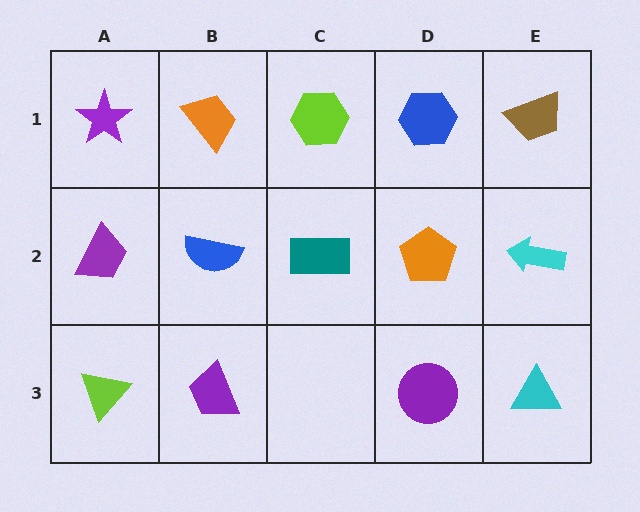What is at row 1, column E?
A brown trapezoid.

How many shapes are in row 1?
5 shapes.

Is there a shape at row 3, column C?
No, that cell is empty.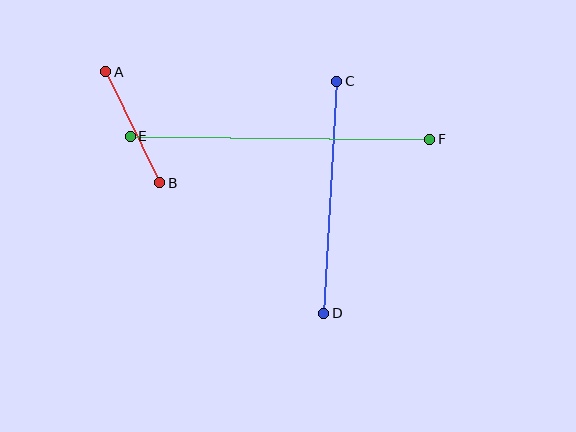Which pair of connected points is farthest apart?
Points E and F are farthest apart.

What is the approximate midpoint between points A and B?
The midpoint is at approximately (133, 127) pixels.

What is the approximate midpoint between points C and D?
The midpoint is at approximately (330, 197) pixels.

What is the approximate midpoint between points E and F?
The midpoint is at approximately (280, 138) pixels.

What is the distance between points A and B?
The distance is approximately 124 pixels.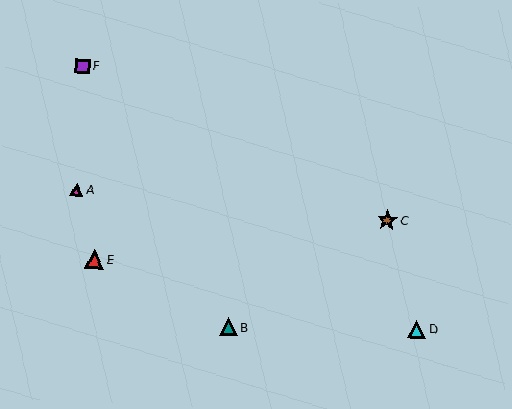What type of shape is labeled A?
Shape A is a magenta triangle.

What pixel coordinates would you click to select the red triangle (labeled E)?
Click at (94, 260) to select the red triangle E.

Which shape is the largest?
The brown star (labeled C) is the largest.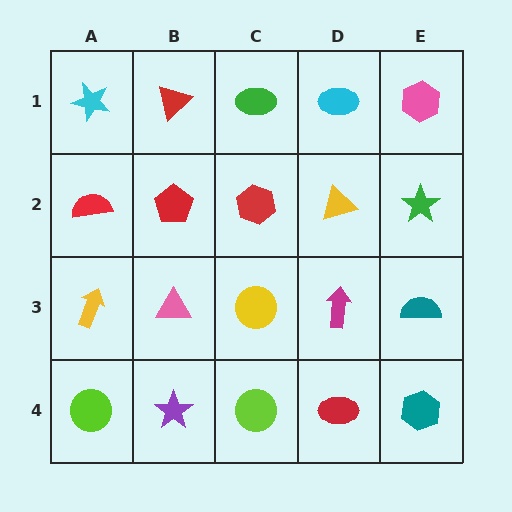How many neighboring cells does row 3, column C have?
4.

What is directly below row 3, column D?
A red ellipse.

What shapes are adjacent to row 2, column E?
A pink hexagon (row 1, column E), a teal semicircle (row 3, column E), a yellow triangle (row 2, column D).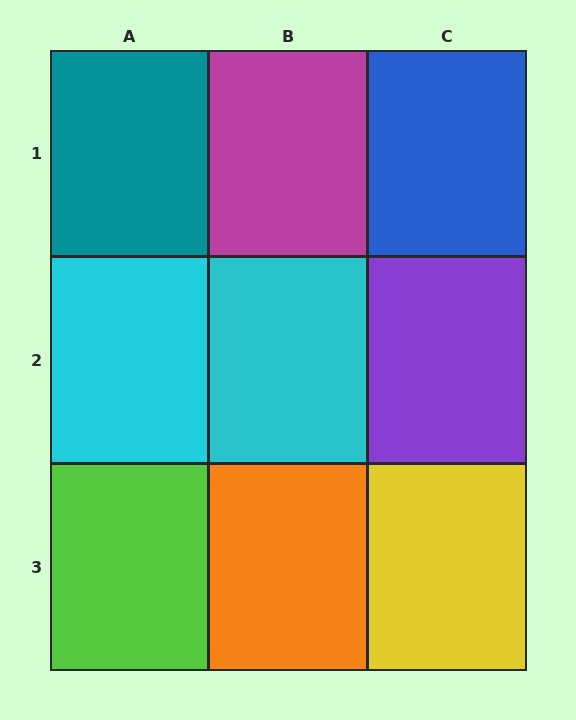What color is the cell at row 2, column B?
Cyan.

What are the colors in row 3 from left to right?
Lime, orange, yellow.